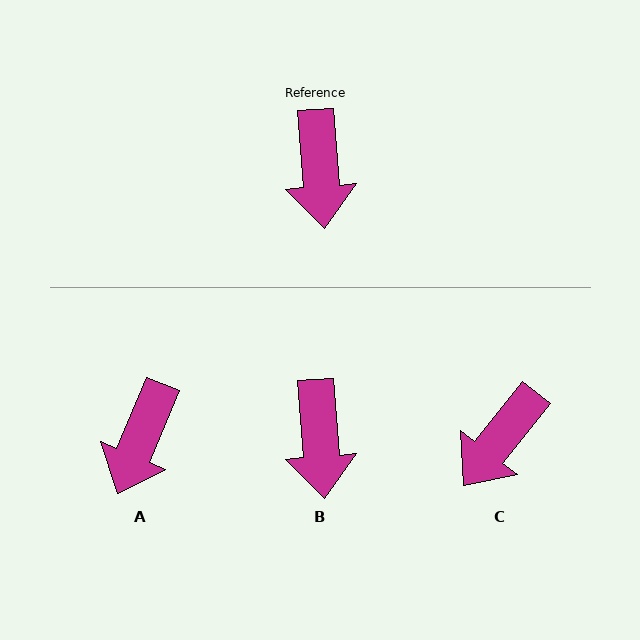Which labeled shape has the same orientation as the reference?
B.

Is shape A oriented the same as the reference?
No, it is off by about 27 degrees.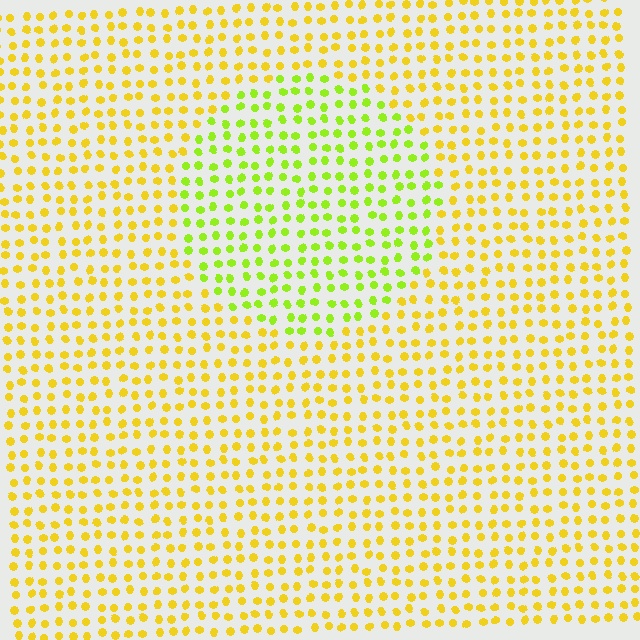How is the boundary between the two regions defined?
The boundary is defined purely by a slight shift in hue (about 36 degrees). Spacing, size, and orientation are identical on both sides.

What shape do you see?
I see a circle.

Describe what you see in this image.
The image is filled with small yellow elements in a uniform arrangement. A circle-shaped region is visible where the elements are tinted to a slightly different hue, forming a subtle color boundary.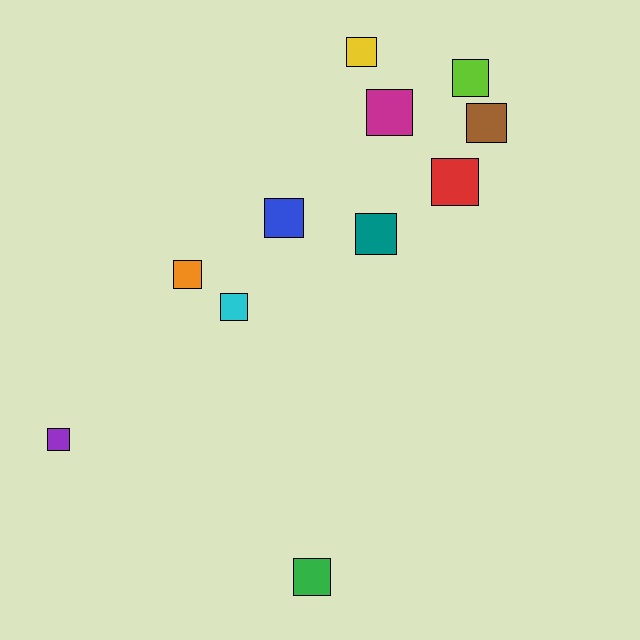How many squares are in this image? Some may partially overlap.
There are 11 squares.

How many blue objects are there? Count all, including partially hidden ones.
There is 1 blue object.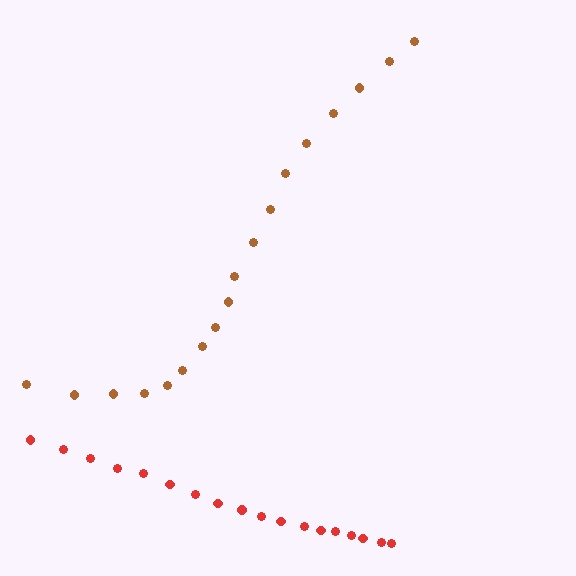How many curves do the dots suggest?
There are 2 distinct paths.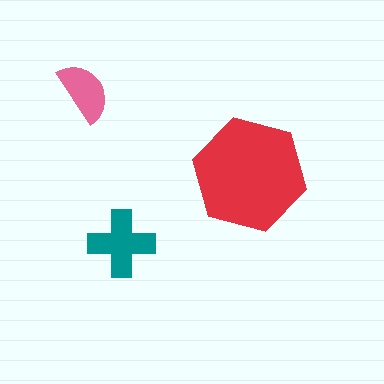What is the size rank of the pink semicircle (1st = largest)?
3rd.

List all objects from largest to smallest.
The red hexagon, the teal cross, the pink semicircle.